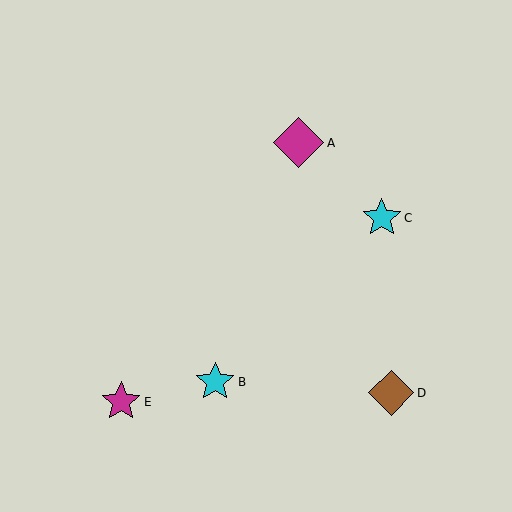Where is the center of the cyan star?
The center of the cyan star is at (215, 382).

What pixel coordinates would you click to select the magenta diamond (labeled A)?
Click at (299, 143) to select the magenta diamond A.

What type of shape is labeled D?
Shape D is a brown diamond.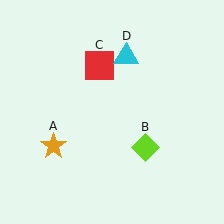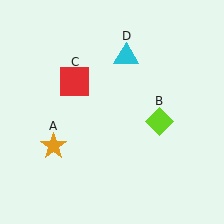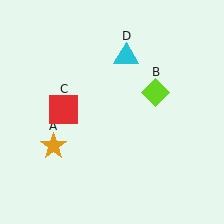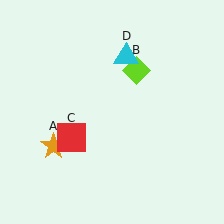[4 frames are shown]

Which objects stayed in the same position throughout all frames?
Orange star (object A) and cyan triangle (object D) remained stationary.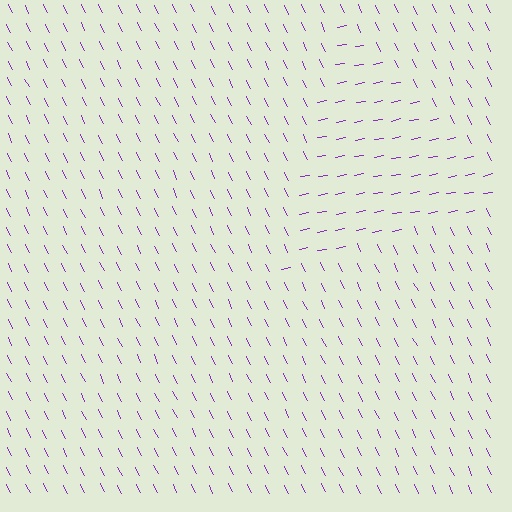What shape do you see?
I see a triangle.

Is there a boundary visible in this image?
Yes, there is a texture boundary formed by a change in line orientation.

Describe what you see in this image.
The image is filled with small purple line segments. A triangle region in the image has lines oriented differently from the surrounding lines, creating a visible texture boundary.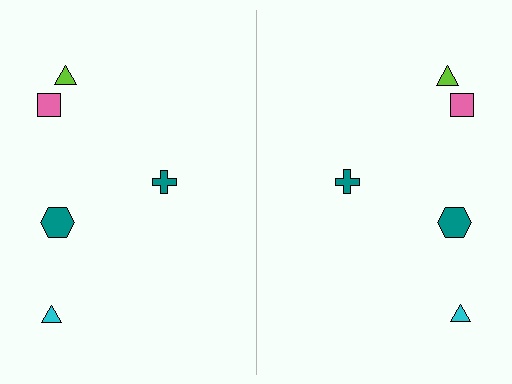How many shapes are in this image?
There are 10 shapes in this image.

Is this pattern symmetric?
Yes, this pattern has bilateral (reflection) symmetry.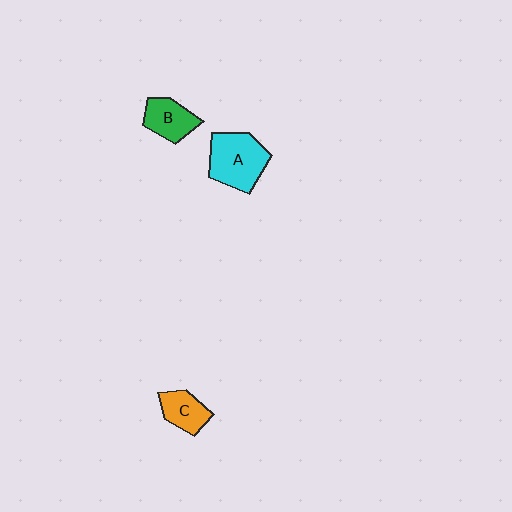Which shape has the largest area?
Shape A (cyan).